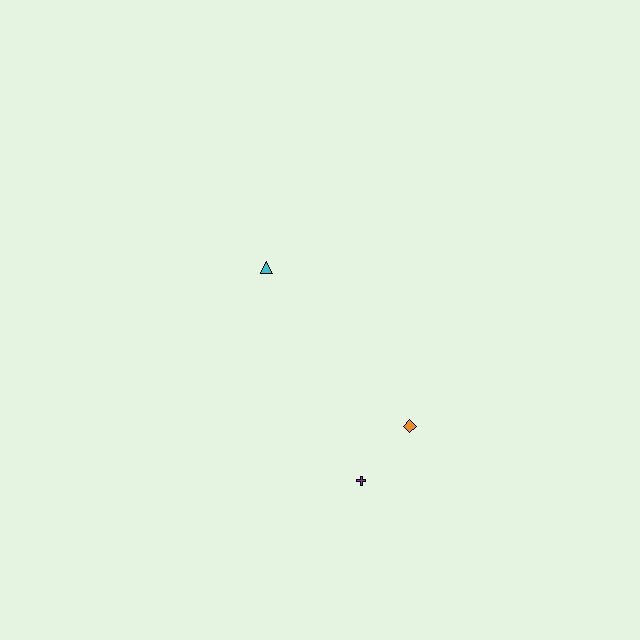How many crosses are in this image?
There is 1 cross.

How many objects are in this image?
There are 3 objects.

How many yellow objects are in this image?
There are no yellow objects.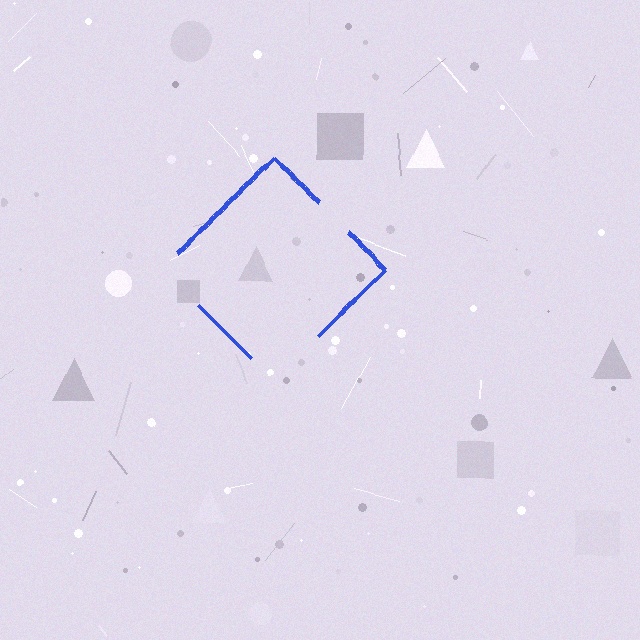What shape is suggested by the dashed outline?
The dashed outline suggests a diamond.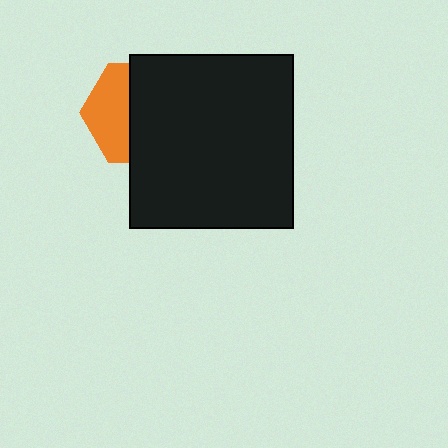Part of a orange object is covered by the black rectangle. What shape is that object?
It is a hexagon.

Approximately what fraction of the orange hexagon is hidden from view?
Roughly 59% of the orange hexagon is hidden behind the black rectangle.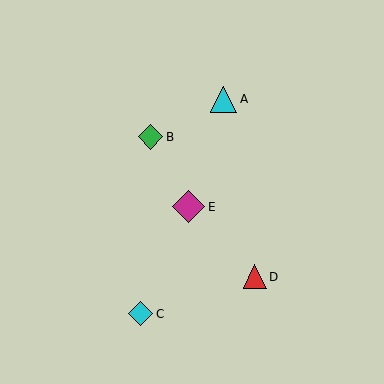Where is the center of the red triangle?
The center of the red triangle is at (255, 277).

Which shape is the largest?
The magenta diamond (labeled E) is the largest.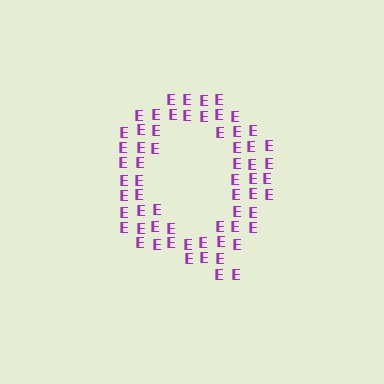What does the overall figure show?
The overall figure shows the letter Q.